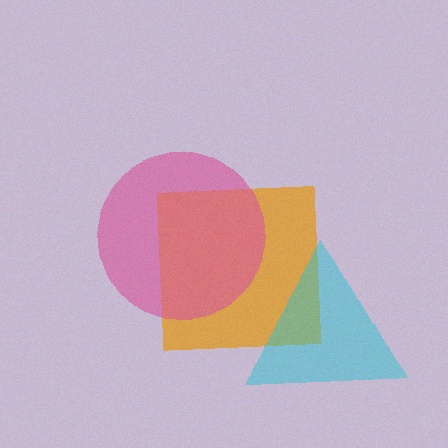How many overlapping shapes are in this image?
There are 3 overlapping shapes in the image.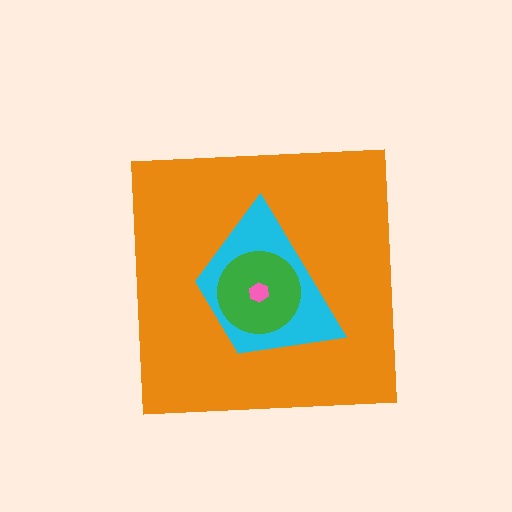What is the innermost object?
The pink hexagon.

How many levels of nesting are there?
4.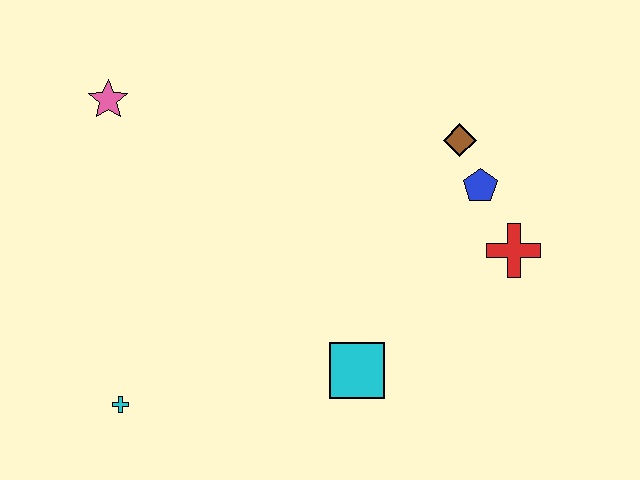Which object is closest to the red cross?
The blue pentagon is closest to the red cross.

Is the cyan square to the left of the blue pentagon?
Yes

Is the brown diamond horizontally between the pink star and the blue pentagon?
Yes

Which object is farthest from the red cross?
The pink star is farthest from the red cross.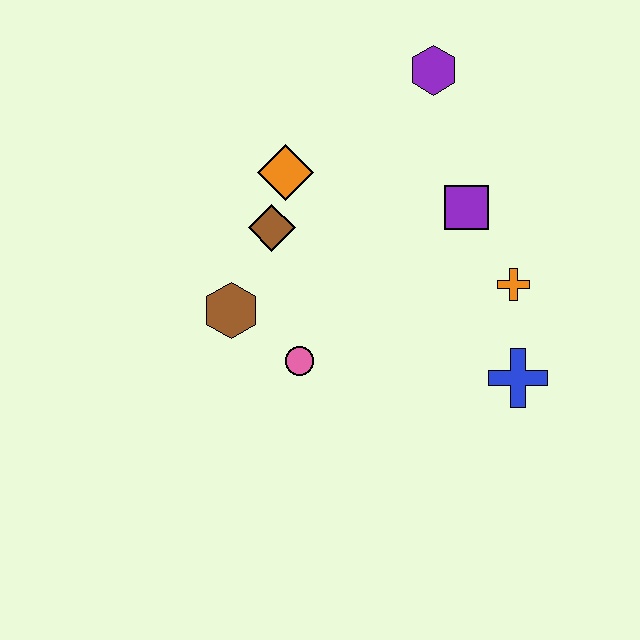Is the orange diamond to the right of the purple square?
No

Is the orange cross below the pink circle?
No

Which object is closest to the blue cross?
The orange cross is closest to the blue cross.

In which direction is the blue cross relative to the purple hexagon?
The blue cross is below the purple hexagon.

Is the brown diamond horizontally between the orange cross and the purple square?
No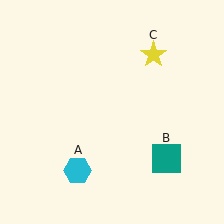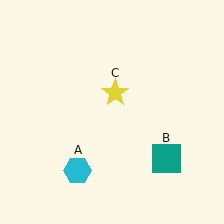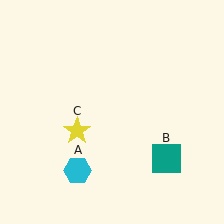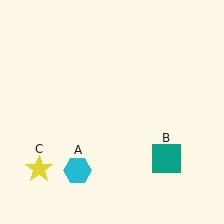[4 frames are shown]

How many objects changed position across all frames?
1 object changed position: yellow star (object C).